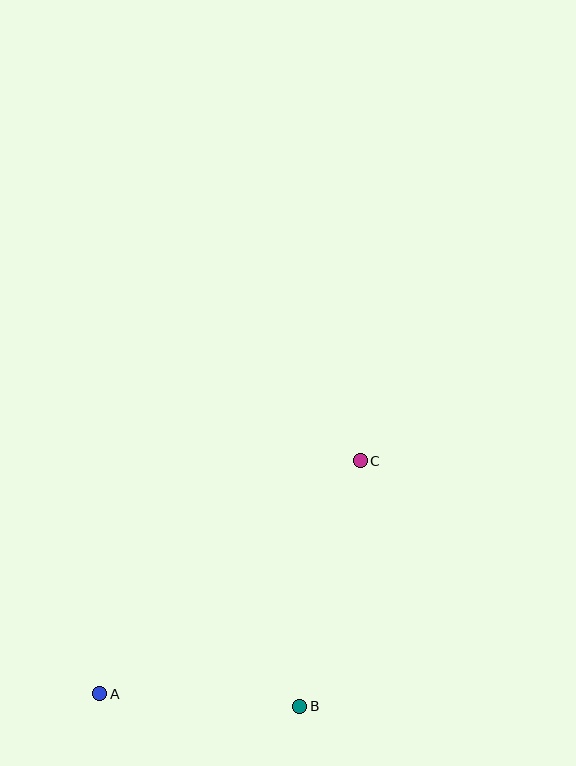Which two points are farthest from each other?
Points A and C are farthest from each other.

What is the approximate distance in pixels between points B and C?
The distance between B and C is approximately 253 pixels.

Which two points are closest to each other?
Points A and B are closest to each other.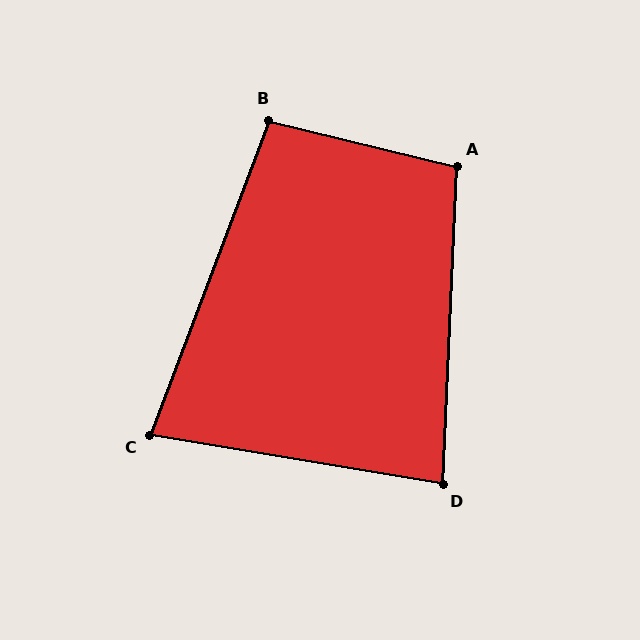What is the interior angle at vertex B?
Approximately 97 degrees (obtuse).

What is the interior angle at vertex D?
Approximately 83 degrees (acute).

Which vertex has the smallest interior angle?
C, at approximately 79 degrees.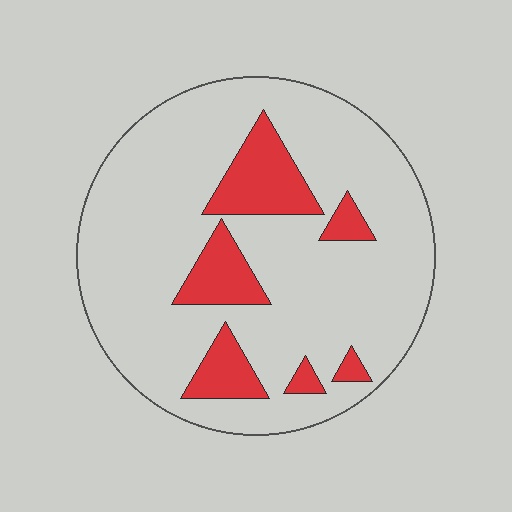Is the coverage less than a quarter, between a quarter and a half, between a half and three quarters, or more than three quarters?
Less than a quarter.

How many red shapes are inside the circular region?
6.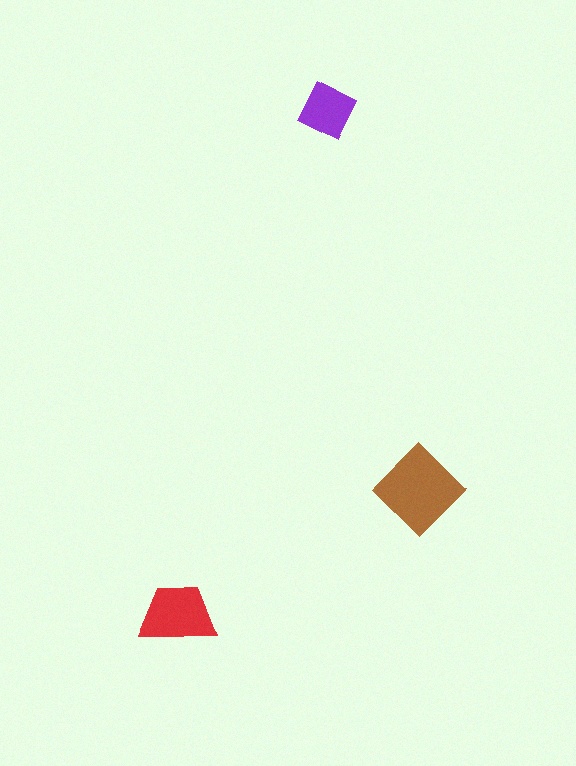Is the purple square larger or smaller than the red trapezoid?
Smaller.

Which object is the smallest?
The purple square.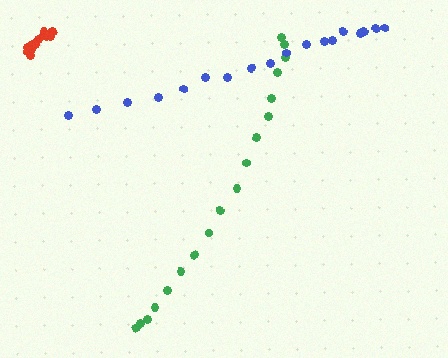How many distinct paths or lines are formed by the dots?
There are 3 distinct paths.